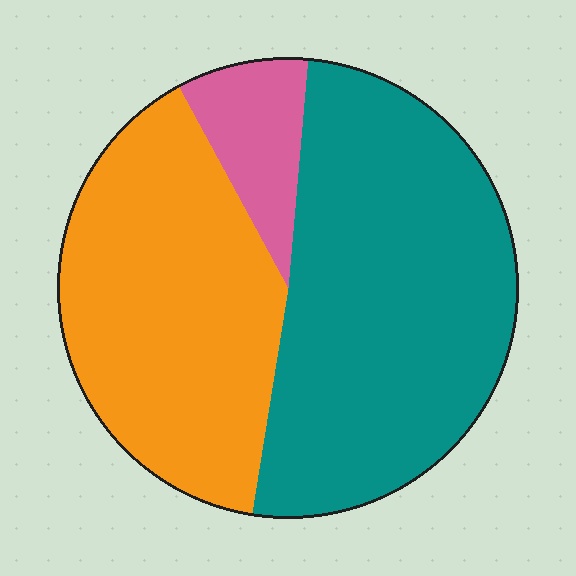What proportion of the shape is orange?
Orange takes up between a quarter and a half of the shape.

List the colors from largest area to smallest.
From largest to smallest: teal, orange, pink.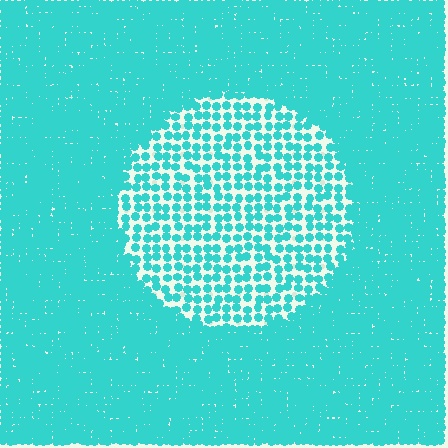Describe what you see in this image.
The image contains small cyan elements arranged at two different densities. A circle-shaped region is visible where the elements are less densely packed than the surrounding area.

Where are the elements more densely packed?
The elements are more densely packed outside the circle boundary.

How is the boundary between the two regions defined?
The boundary is defined by a change in element density (approximately 2.4x ratio). All elements are the same color, size, and shape.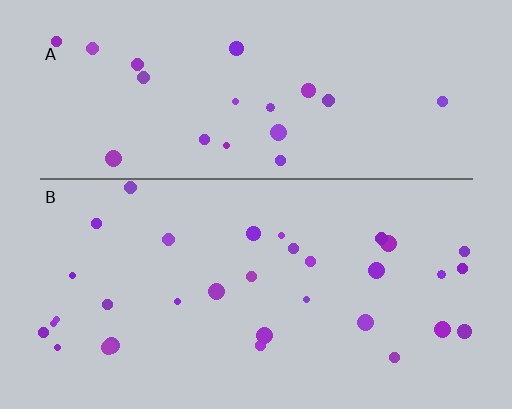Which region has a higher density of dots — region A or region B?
B (the bottom).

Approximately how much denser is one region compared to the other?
Approximately 1.5× — region B over region A.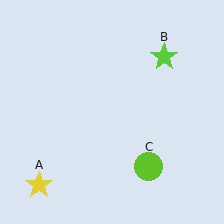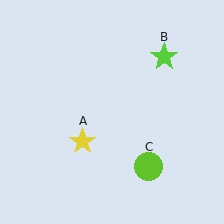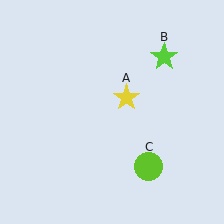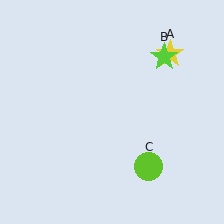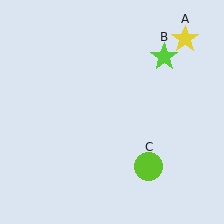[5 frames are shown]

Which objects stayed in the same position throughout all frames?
Lime star (object B) and lime circle (object C) remained stationary.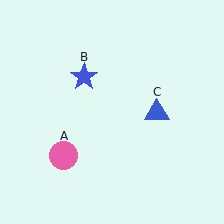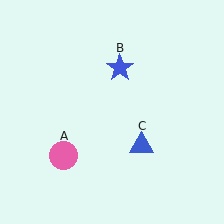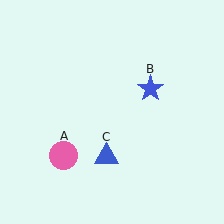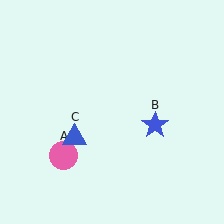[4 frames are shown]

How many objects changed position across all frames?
2 objects changed position: blue star (object B), blue triangle (object C).